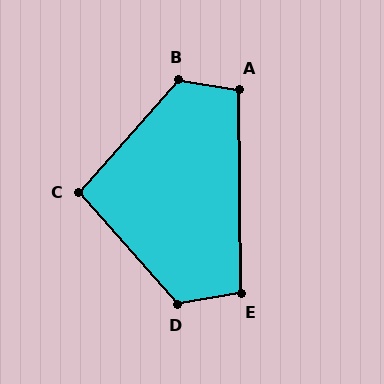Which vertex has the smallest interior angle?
C, at approximately 97 degrees.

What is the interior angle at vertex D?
Approximately 122 degrees (obtuse).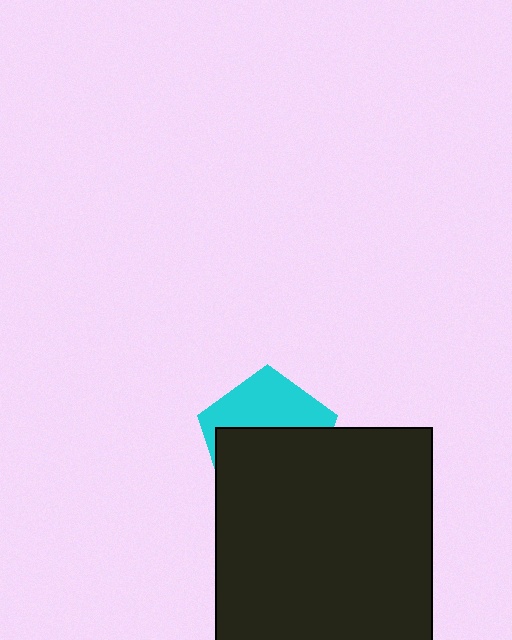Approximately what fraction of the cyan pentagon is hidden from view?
Roughly 57% of the cyan pentagon is hidden behind the black square.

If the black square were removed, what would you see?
You would see the complete cyan pentagon.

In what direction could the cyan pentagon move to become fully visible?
The cyan pentagon could move up. That would shift it out from behind the black square entirely.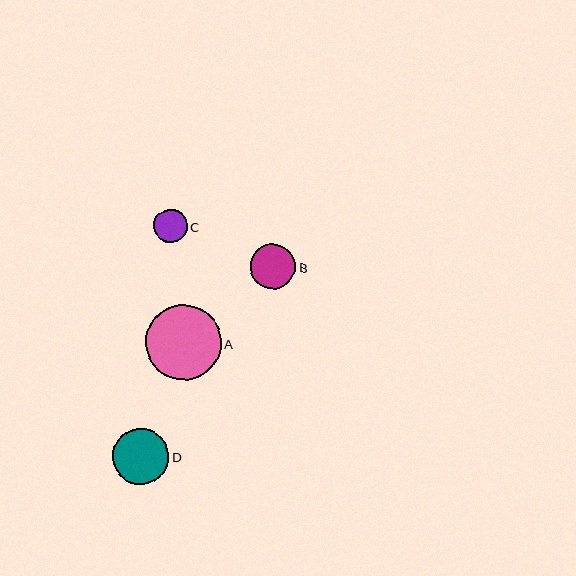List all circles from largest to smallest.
From largest to smallest: A, D, B, C.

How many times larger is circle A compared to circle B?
Circle A is approximately 1.7 times the size of circle B.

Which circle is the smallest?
Circle C is the smallest with a size of approximately 33 pixels.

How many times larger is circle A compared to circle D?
Circle A is approximately 1.3 times the size of circle D.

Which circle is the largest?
Circle A is the largest with a size of approximately 75 pixels.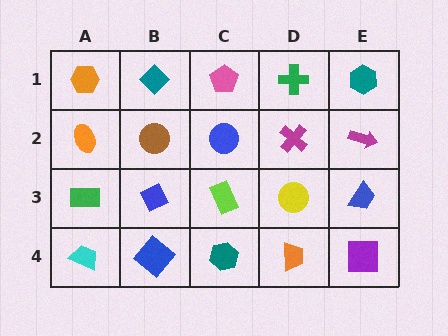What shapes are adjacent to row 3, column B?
A brown circle (row 2, column B), a blue diamond (row 4, column B), a green rectangle (row 3, column A), a lime rectangle (row 3, column C).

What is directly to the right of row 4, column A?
A blue diamond.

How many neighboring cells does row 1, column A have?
2.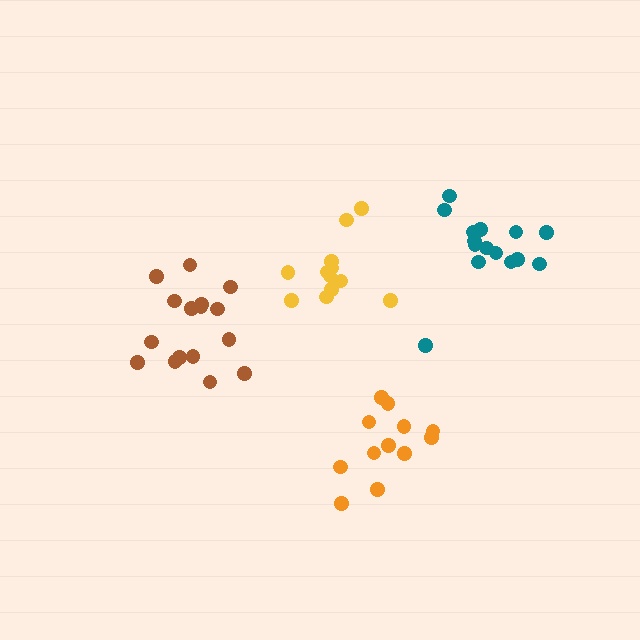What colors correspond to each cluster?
The clusters are colored: orange, teal, yellow, brown.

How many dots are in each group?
Group 1: 12 dots, Group 2: 15 dots, Group 3: 12 dots, Group 4: 16 dots (55 total).